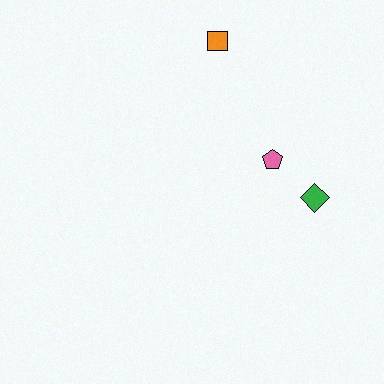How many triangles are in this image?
There are no triangles.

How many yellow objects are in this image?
There are no yellow objects.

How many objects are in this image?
There are 3 objects.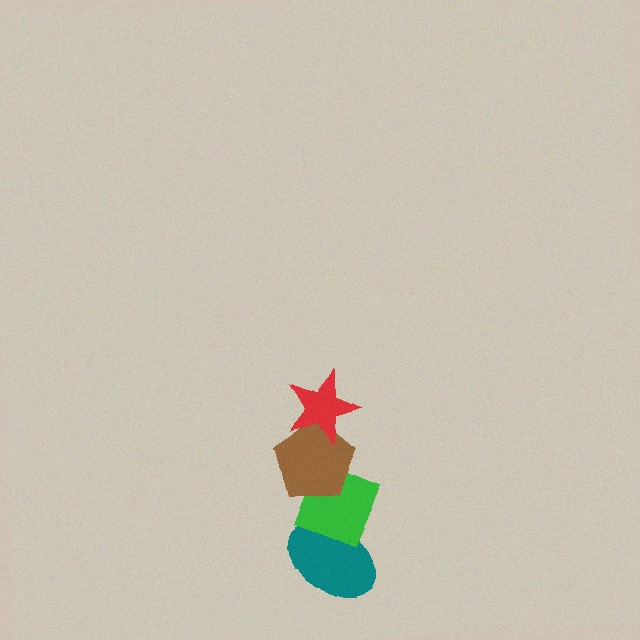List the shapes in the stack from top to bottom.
From top to bottom: the red star, the brown pentagon, the green diamond, the teal ellipse.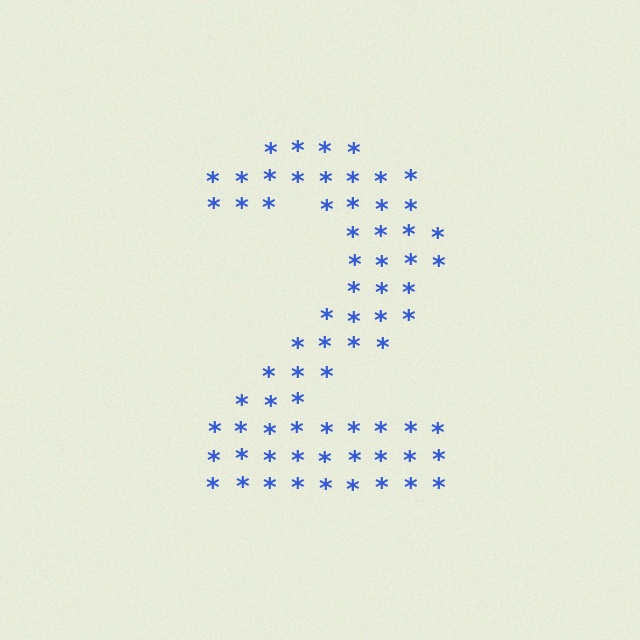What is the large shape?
The large shape is the digit 2.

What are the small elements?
The small elements are asterisks.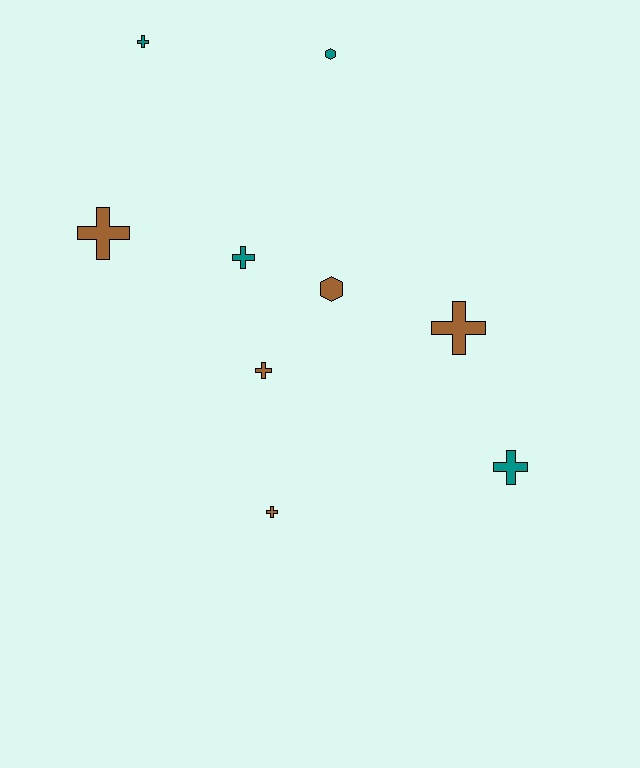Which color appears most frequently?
Brown, with 5 objects.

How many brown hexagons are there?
There is 1 brown hexagon.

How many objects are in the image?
There are 9 objects.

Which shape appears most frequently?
Cross, with 7 objects.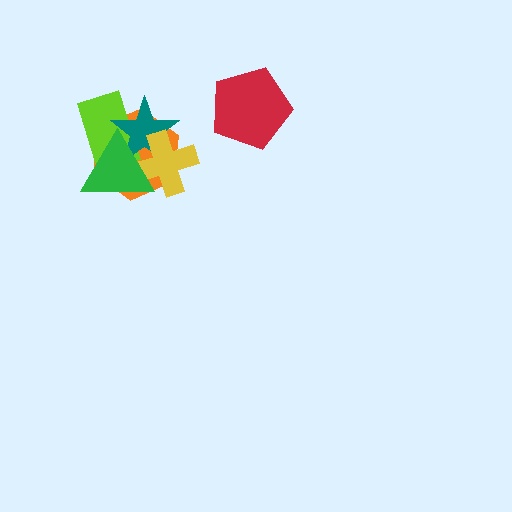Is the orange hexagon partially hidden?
Yes, it is partially covered by another shape.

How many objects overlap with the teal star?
4 objects overlap with the teal star.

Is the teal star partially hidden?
Yes, it is partially covered by another shape.